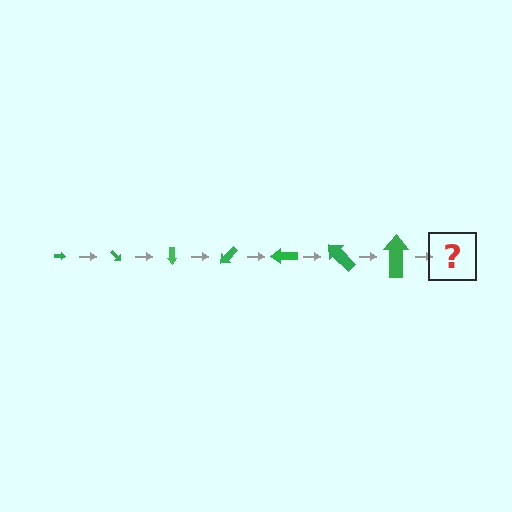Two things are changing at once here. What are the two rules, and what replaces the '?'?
The two rules are that the arrow grows larger each step and it rotates 45 degrees each step. The '?' should be an arrow, larger than the previous one and rotated 315 degrees from the start.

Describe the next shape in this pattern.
It should be an arrow, larger than the previous one and rotated 315 degrees from the start.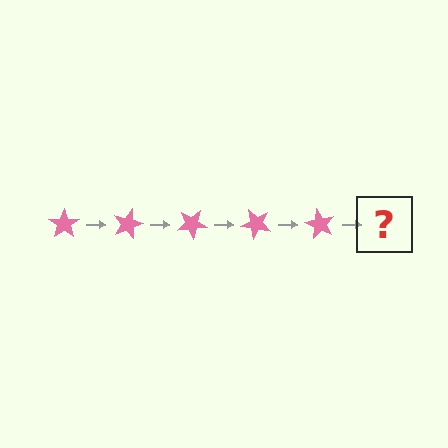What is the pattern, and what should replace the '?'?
The pattern is that the star rotates 15 degrees each step. The '?' should be a pink star rotated 75 degrees.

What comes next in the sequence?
The next element should be a pink star rotated 75 degrees.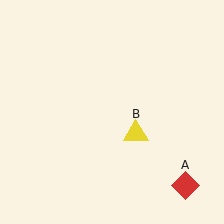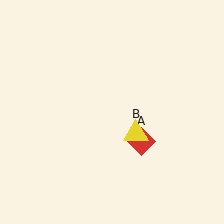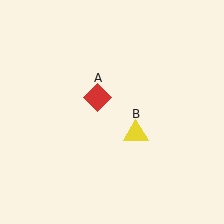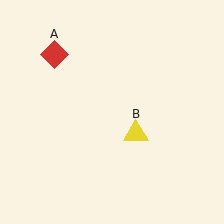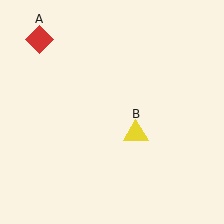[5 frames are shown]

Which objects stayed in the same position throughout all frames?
Yellow triangle (object B) remained stationary.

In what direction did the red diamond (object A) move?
The red diamond (object A) moved up and to the left.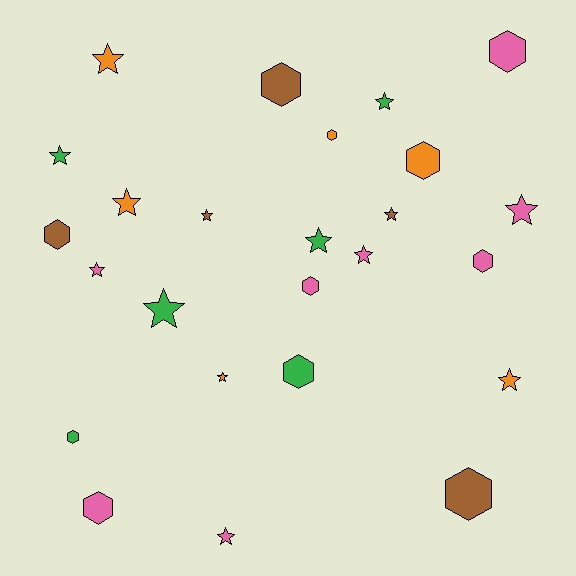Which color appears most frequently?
Pink, with 8 objects.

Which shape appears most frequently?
Star, with 14 objects.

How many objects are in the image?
There are 25 objects.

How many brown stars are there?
There are 2 brown stars.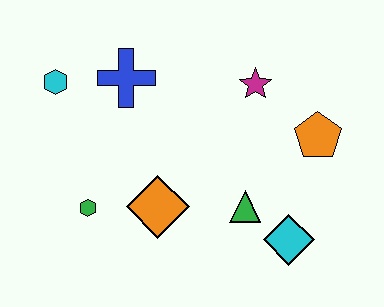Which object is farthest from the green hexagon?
The orange pentagon is farthest from the green hexagon.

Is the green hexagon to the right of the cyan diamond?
No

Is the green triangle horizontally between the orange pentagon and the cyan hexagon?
Yes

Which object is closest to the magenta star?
The orange pentagon is closest to the magenta star.